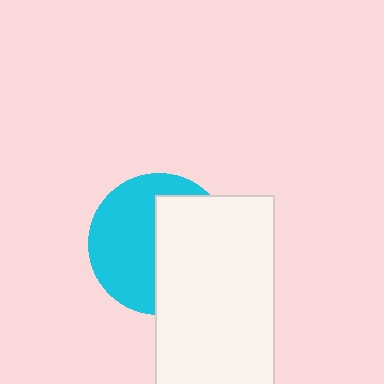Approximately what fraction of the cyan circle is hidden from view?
Roughly 48% of the cyan circle is hidden behind the white rectangle.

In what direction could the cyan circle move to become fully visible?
The cyan circle could move left. That would shift it out from behind the white rectangle entirely.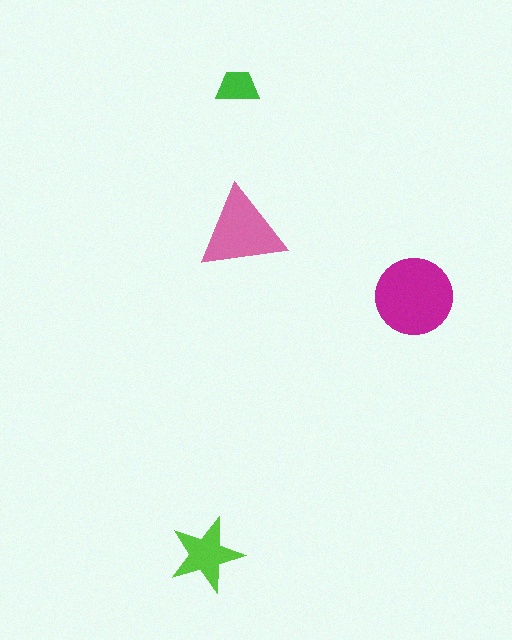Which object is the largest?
The magenta circle.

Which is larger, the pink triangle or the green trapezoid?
The pink triangle.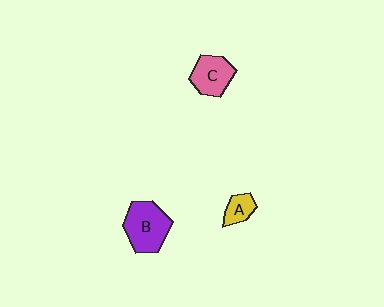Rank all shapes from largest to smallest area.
From largest to smallest: B (purple), C (pink), A (yellow).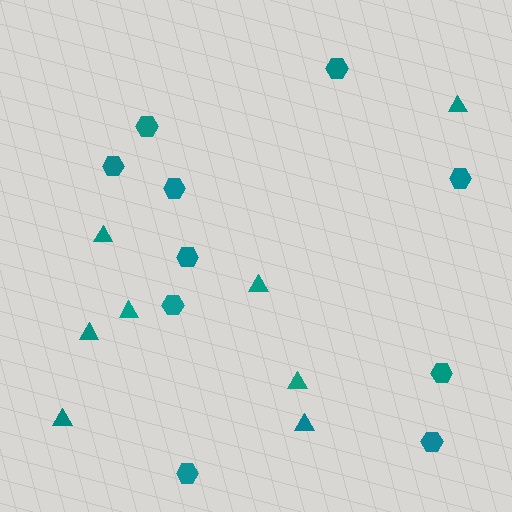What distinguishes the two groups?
There are 2 groups: one group of triangles (8) and one group of hexagons (10).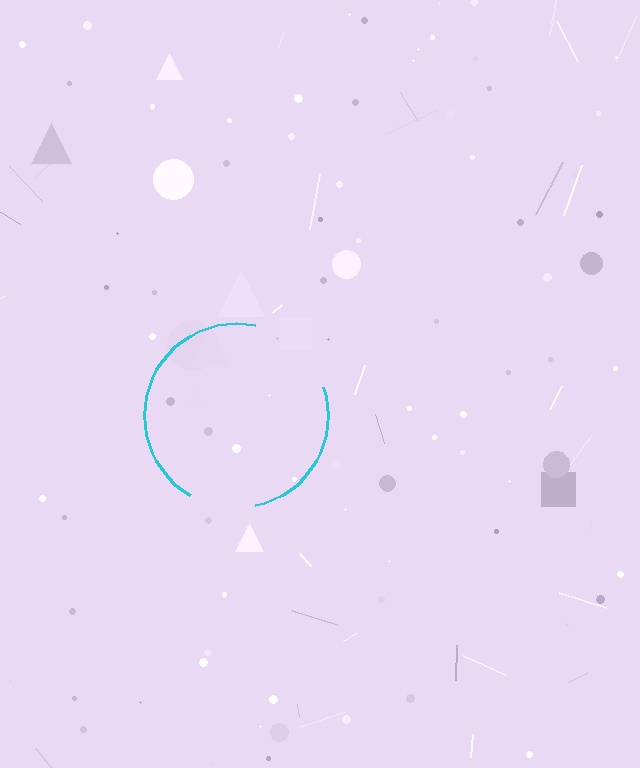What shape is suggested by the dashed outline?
The dashed outline suggests a circle.